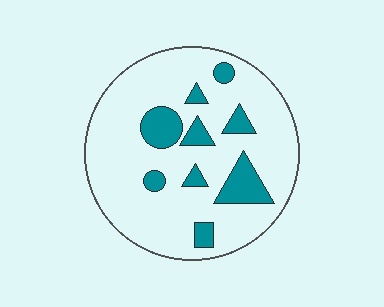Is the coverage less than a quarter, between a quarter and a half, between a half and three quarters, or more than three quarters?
Less than a quarter.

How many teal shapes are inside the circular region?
9.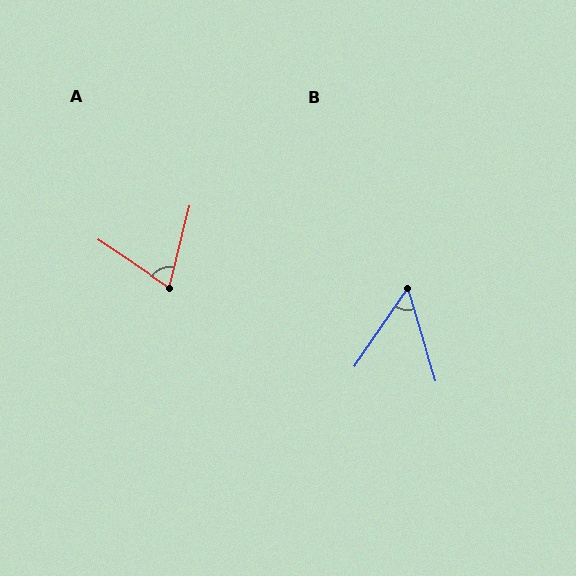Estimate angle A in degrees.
Approximately 70 degrees.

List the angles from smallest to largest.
B (51°), A (70°).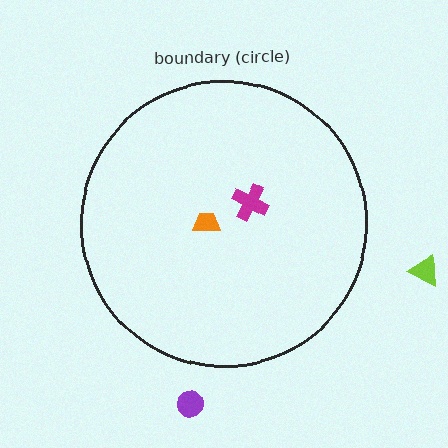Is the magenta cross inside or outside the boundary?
Inside.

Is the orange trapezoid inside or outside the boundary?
Inside.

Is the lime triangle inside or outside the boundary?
Outside.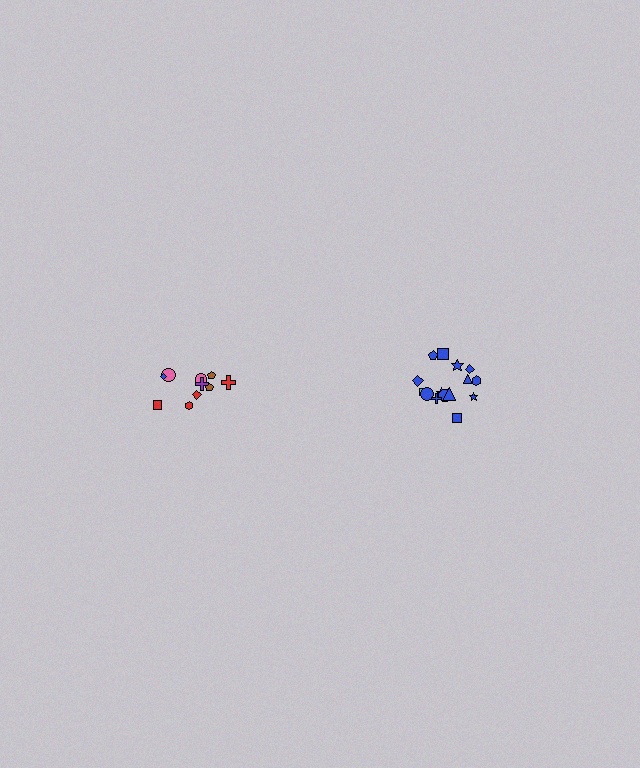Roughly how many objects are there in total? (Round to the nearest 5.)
Roughly 25 objects in total.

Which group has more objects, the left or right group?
The right group.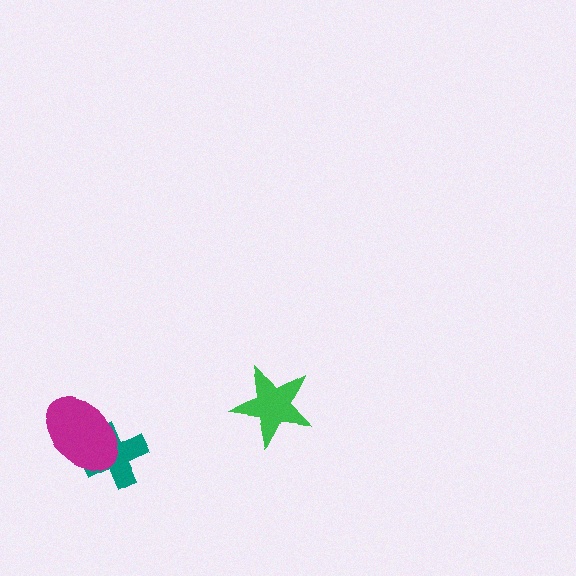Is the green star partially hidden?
No, no other shape covers it.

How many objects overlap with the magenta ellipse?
1 object overlaps with the magenta ellipse.